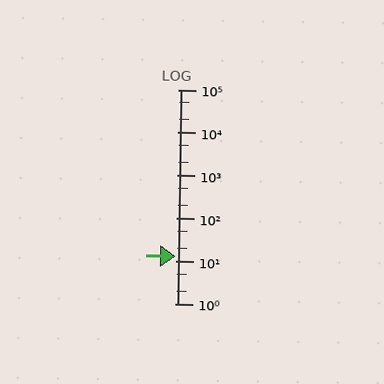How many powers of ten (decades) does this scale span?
The scale spans 5 decades, from 1 to 100000.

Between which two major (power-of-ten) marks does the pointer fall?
The pointer is between 10 and 100.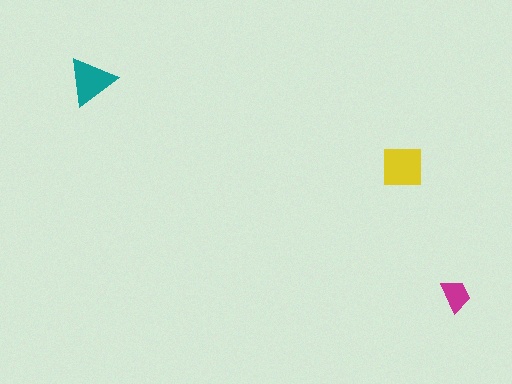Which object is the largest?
The yellow square.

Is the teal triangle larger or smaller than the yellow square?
Smaller.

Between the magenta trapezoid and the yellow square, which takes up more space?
The yellow square.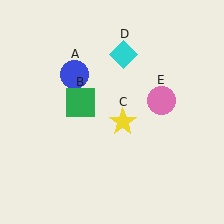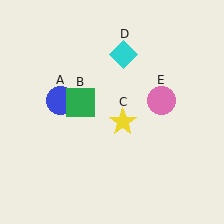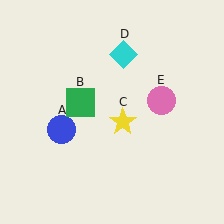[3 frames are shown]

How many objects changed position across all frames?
1 object changed position: blue circle (object A).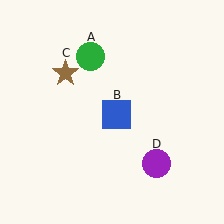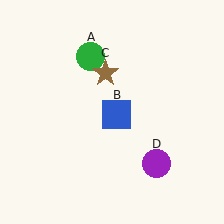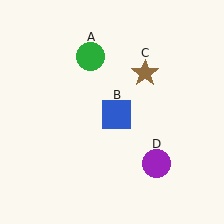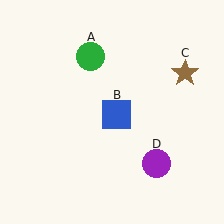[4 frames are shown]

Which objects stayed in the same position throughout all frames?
Green circle (object A) and blue square (object B) and purple circle (object D) remained stationary.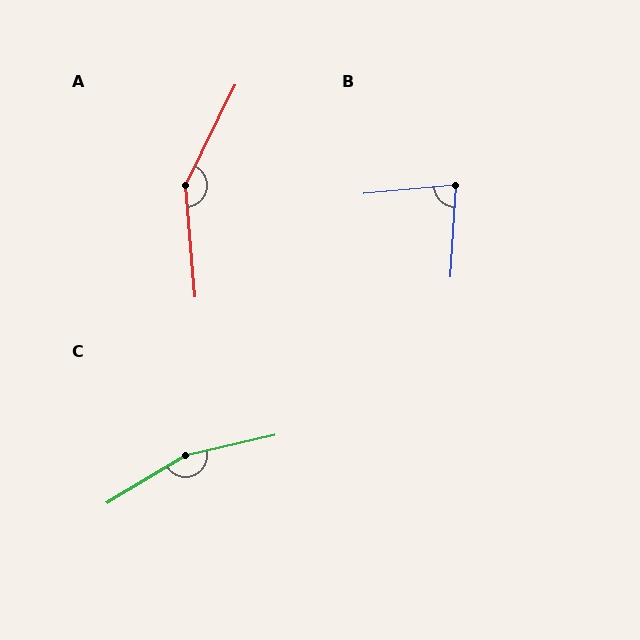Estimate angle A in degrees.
Approximately 149 degrees.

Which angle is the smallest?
B, at approximately 81 degrees.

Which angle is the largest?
C, at approximately 162 degrees.